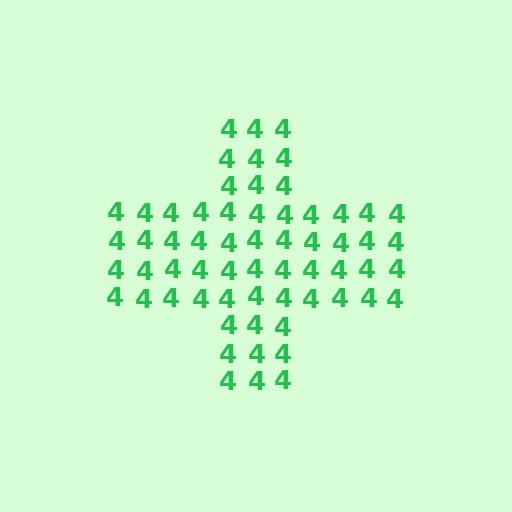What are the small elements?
The small elements are digit 4's.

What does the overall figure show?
The overall figure shows a cross.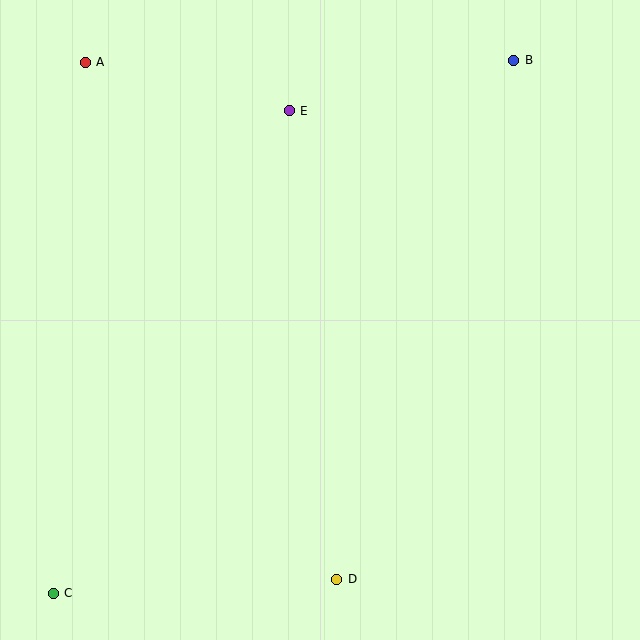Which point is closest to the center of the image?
Point E at (289, 111) is closest to the center.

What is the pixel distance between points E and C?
The distance between E and C is 537 pixels.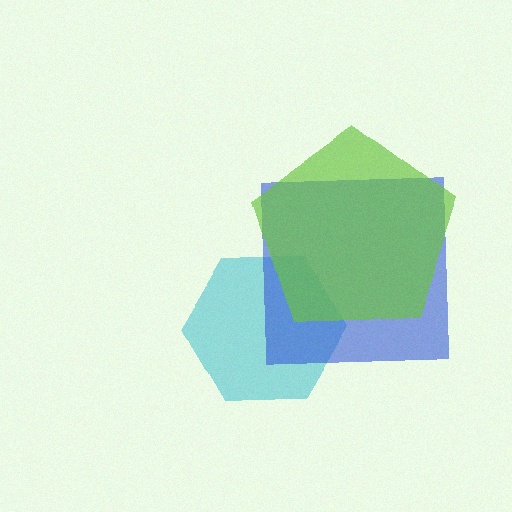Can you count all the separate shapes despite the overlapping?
Yes, there are 3 separate shapes.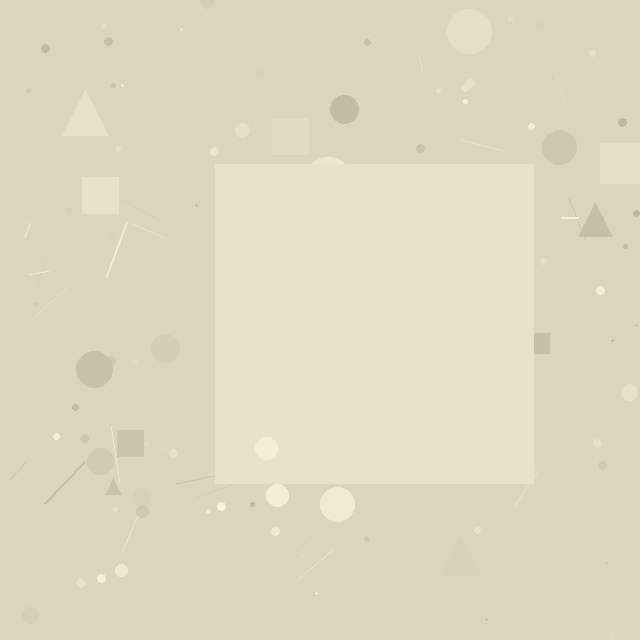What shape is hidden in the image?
A square is hidden in the image.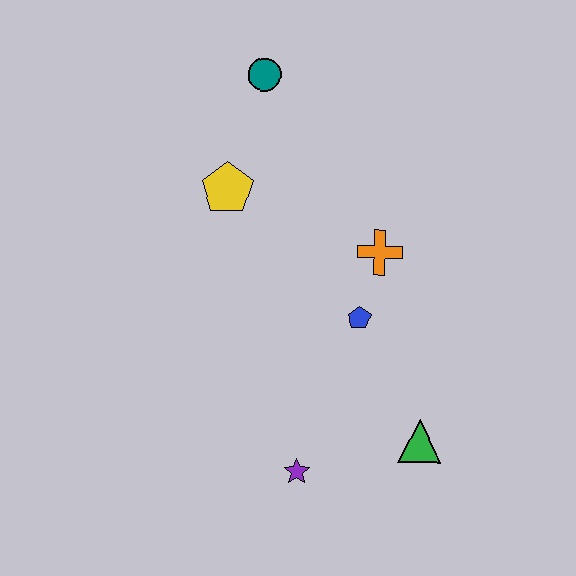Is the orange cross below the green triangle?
No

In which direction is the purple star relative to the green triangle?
The purple star is to the left of the green triangle.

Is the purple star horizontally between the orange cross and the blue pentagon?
No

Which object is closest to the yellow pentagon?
The teal circle is closest to the yellow pentagon.